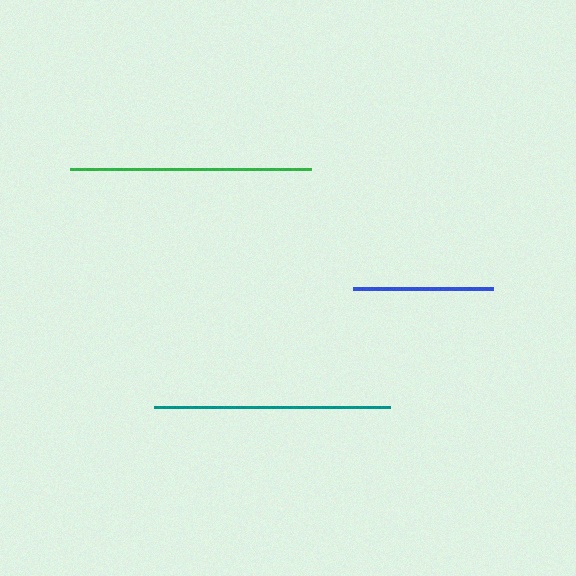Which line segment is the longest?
The green line is the longest at approximately 242 pixels.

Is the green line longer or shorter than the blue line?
The green line is longer than the blue line.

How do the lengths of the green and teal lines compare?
The green and teal lines are approximately the same length.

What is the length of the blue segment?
The blue segment is approximately 140 pixels long.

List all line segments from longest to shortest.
From longest to shortest: green, teal, blue.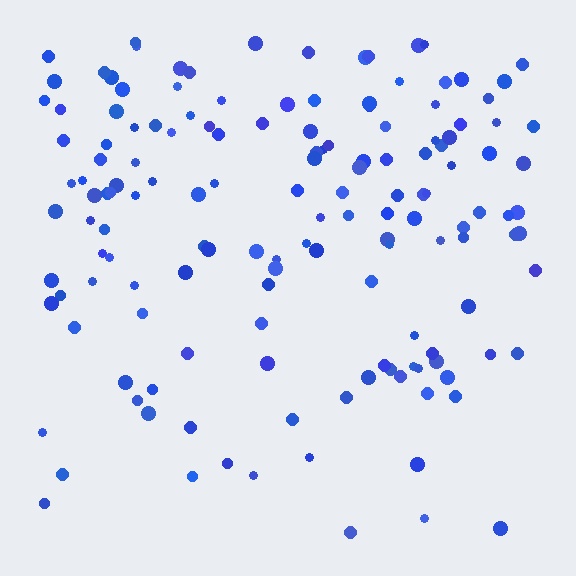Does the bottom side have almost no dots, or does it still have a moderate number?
Still a moderate number, just noticeably fewer than the top.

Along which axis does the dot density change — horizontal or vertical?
Vertical.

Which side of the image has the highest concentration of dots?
The top.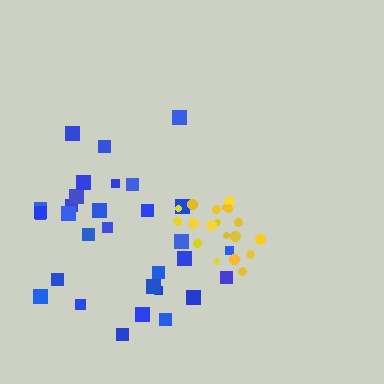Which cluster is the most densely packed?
Yellow.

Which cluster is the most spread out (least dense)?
Blue.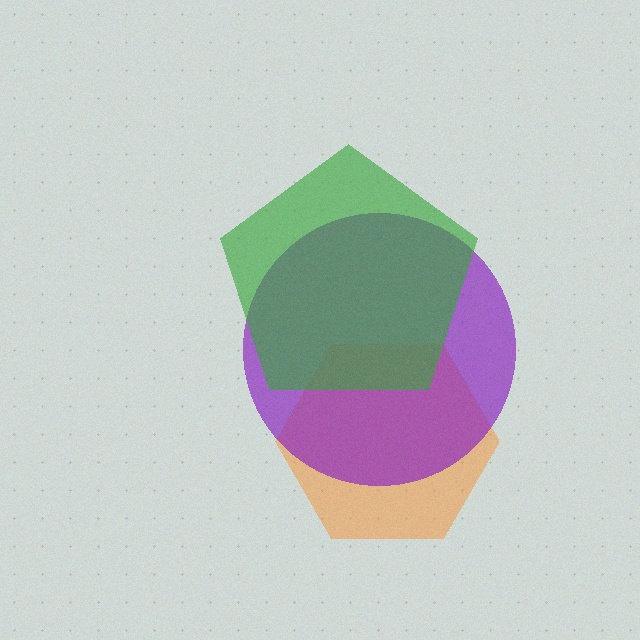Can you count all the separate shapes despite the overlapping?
Yes, there are 3 separate shapes.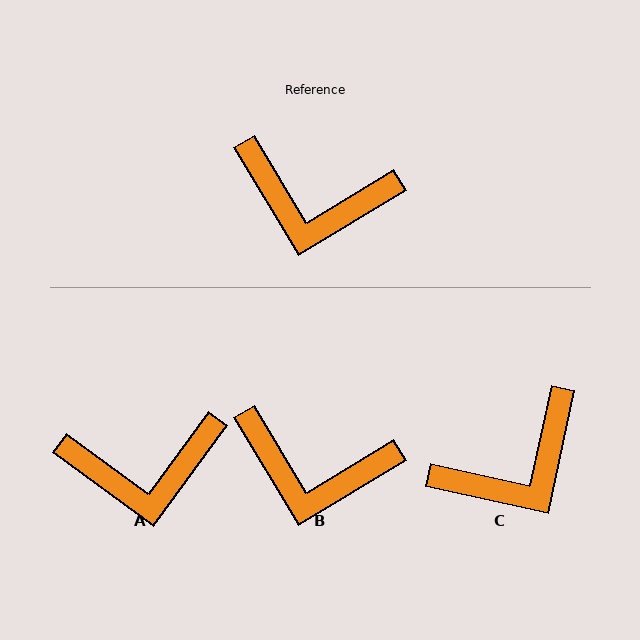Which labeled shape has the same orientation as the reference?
B.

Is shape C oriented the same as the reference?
No, it is off by about 47 degrees.